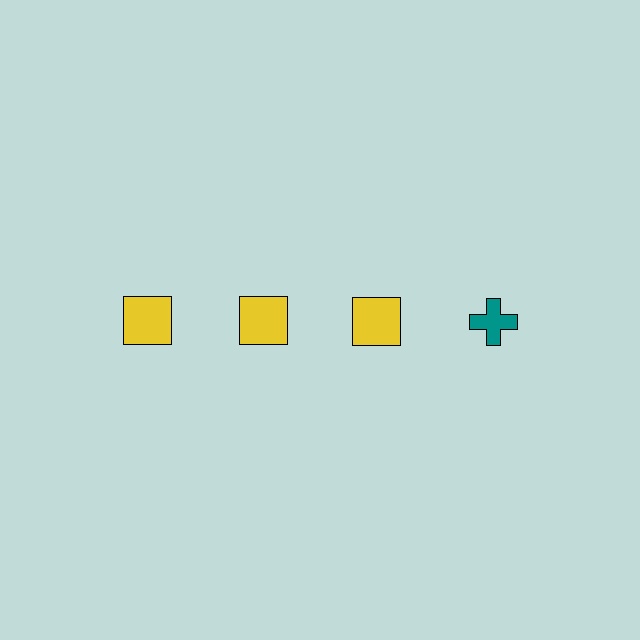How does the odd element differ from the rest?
It differs in both color (teal instead of yellow) and shape (cross instead of square).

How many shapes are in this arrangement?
There are 4 shapes arranged in a grid pattern.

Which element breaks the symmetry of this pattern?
The teal cross in the top row, second from right column breaks the symmetry. All other shapes are yellow squares.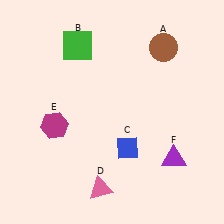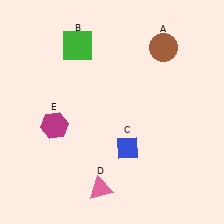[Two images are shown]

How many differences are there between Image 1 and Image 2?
There is 1 difference between the two images.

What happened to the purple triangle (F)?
The purple triangle (F) was removed in Image 2. It was in the bottom-right area of Image 1.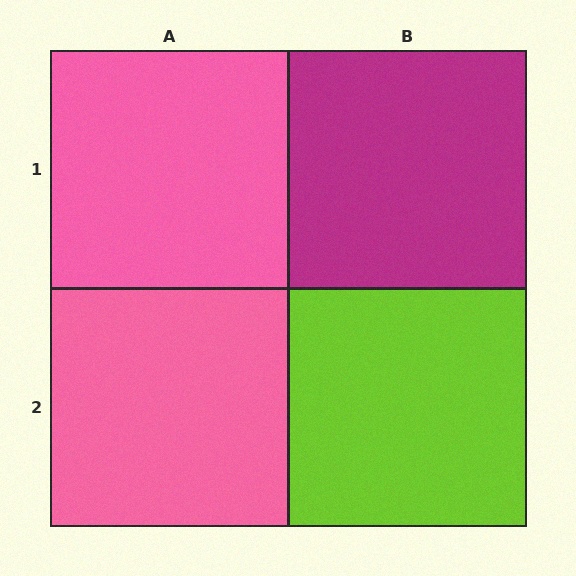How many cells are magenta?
1 cell is magenta.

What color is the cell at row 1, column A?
Pink.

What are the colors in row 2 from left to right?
Pink, lime.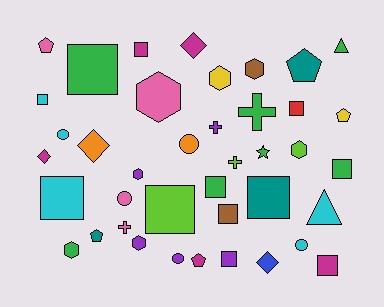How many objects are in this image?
There are 40 objects.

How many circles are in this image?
There are 5 circles.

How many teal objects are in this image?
There are 3 teal objects.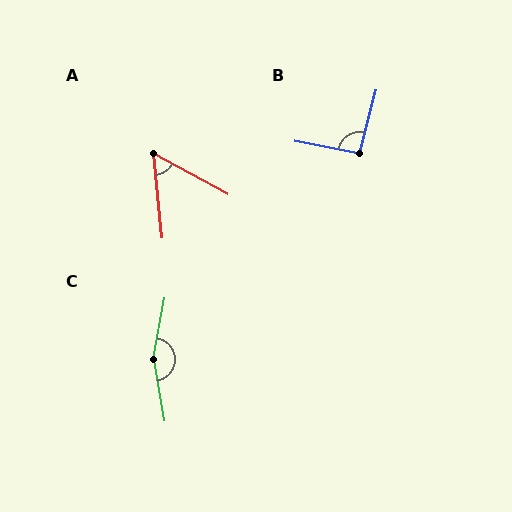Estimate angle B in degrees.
Approximately 93 degrees.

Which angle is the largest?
C, at approximately 160 degrees.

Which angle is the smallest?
A, at approximately 55 degrees.